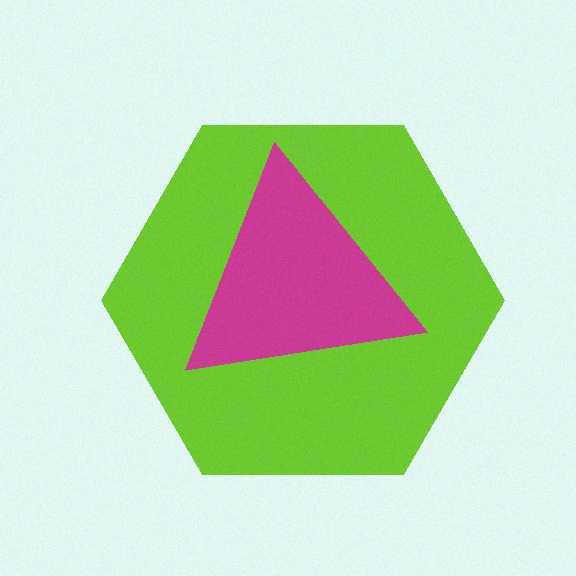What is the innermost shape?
The magenta triangle.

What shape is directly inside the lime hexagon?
The magenta triangle.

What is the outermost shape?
The lime hexagon.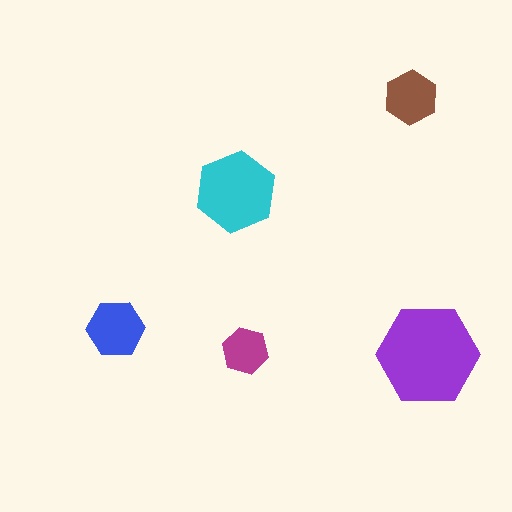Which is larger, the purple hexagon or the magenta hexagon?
The purple one.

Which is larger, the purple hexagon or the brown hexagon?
The purple one.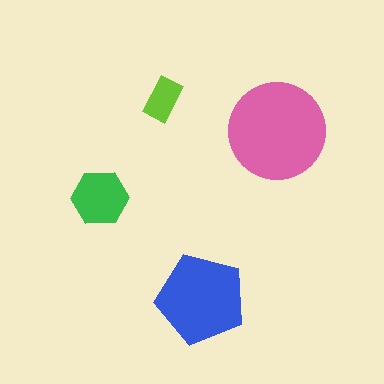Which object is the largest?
The pink circle.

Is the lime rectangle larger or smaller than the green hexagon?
Smaller.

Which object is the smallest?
The lime rectangle.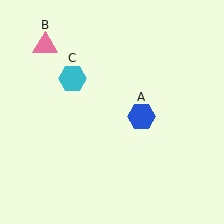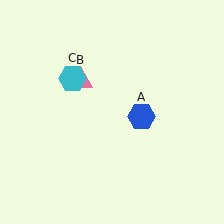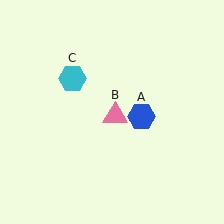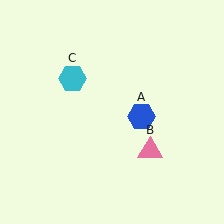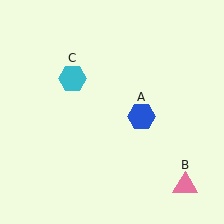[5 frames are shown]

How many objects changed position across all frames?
1 object changed position: pink triangle (object B).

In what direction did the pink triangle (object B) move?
The pink triangle (object B) moved down and to the right.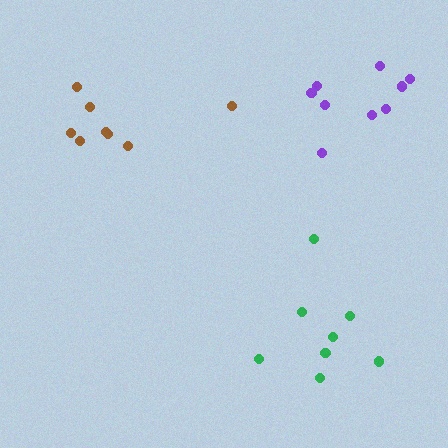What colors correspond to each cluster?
The clusters are colored: purple, brown, green.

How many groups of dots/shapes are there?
There are 3 groups.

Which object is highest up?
The purple cluster is topmost.